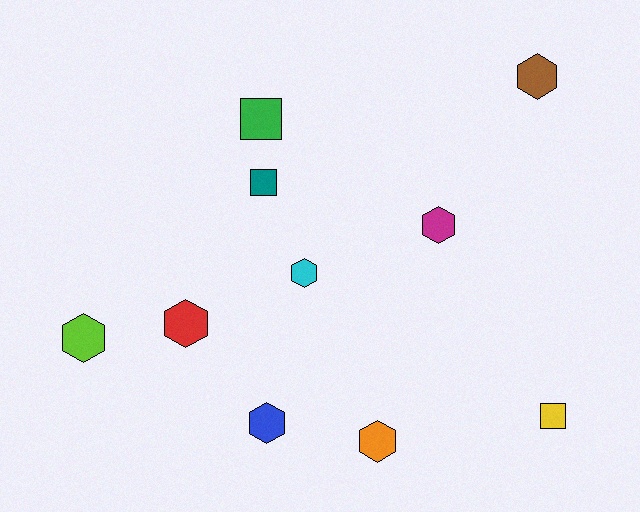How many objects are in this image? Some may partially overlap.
There are 10 objects.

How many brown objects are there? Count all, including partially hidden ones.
There is 1 brown object.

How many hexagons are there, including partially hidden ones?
There are 7 hexagons.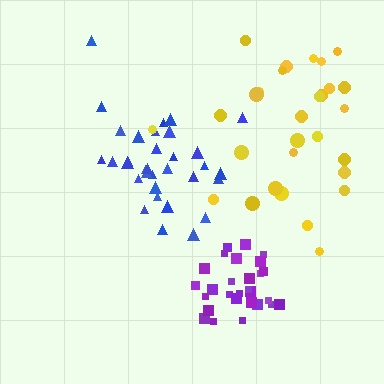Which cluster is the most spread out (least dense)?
Yellow.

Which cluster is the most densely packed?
Purple.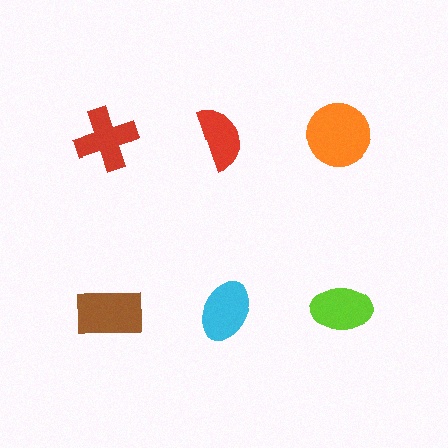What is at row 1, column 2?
A red semicircle.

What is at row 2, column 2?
A cyan ellipse.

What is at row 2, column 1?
A brown rectangle.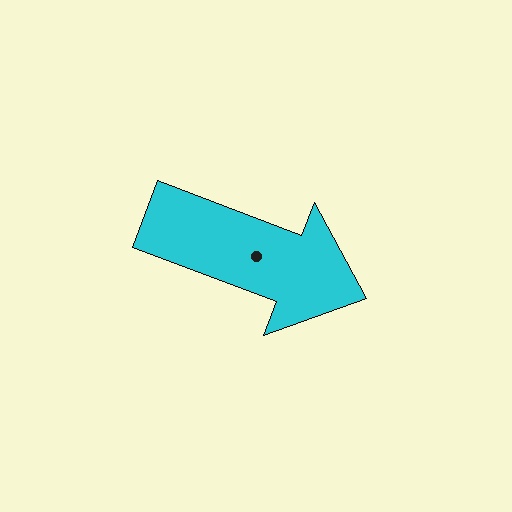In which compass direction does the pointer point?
East.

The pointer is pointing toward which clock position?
Roughly 4 o'clock.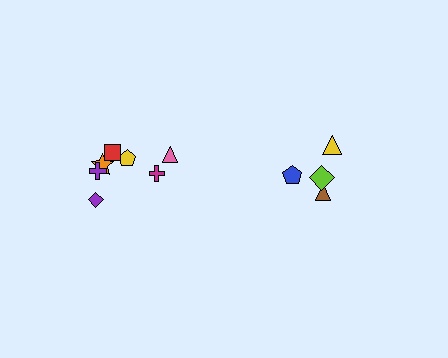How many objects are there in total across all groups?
There are 11 objects.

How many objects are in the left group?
There are 7 objects.